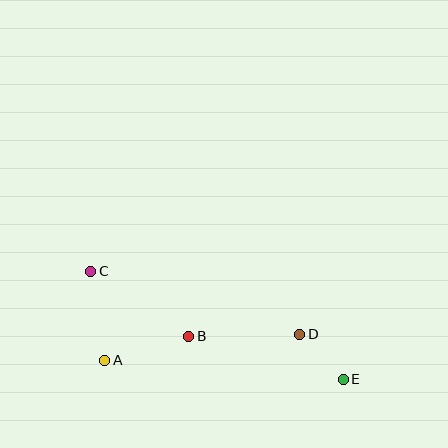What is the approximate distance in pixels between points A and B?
The distance between A and B is approximately 87 pixels.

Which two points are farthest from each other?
Points C and E are farthest from each other.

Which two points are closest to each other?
Points D and E are closest to each other.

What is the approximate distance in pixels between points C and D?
The distance between C and D is approximately 219 pixels.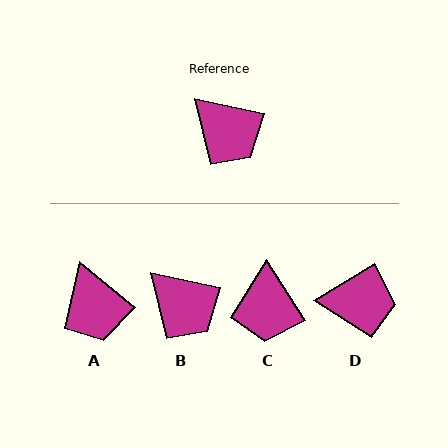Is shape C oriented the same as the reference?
No, it is off by about 45 degrees.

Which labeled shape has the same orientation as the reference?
B.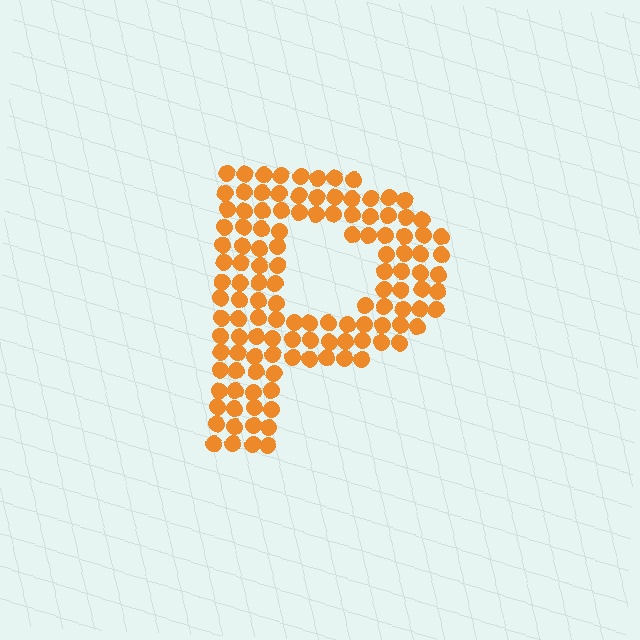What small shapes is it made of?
It is made of small circles.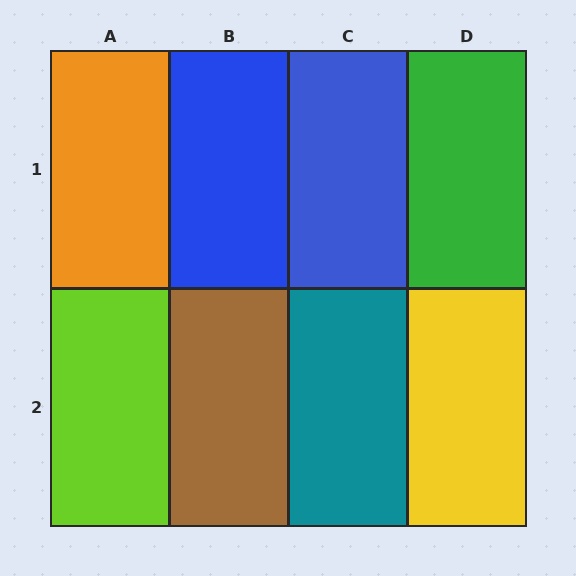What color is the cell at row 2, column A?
Lime.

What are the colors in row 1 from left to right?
Orange, blue, blue, green.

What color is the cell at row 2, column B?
Brown.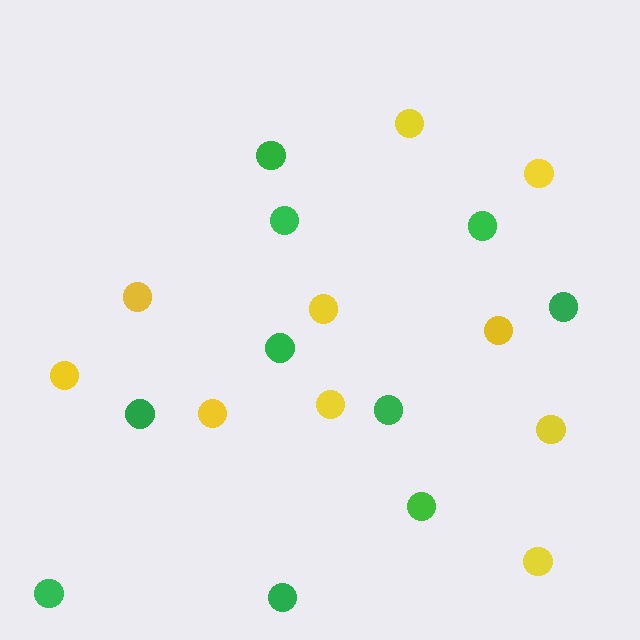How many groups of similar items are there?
There are 2 groups: one group of green circles (10) and one group of yellow circles (10).